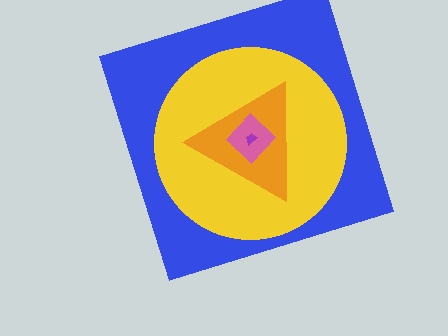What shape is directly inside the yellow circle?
The orange triangle.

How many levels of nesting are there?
5.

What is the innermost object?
The purple trapezoid.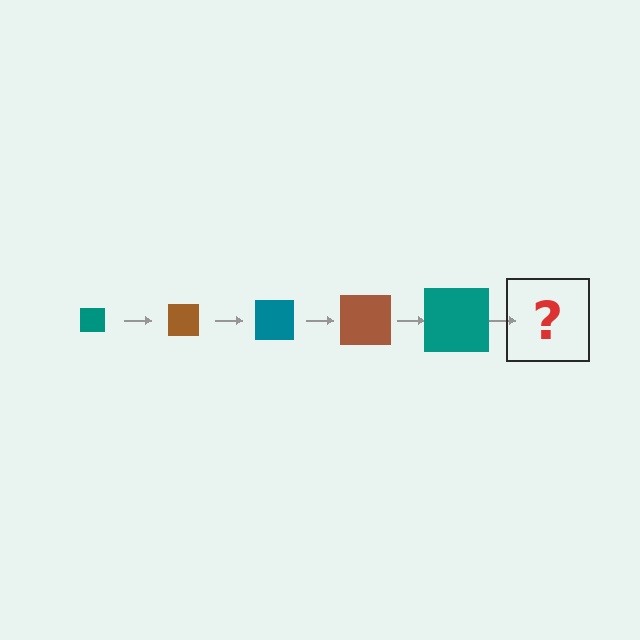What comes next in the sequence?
The next element should be a brown square, larger than the previous one.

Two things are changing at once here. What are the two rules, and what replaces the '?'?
The two rules are that the square grows larger each step and the color cycles through teal and brown. The '?' should be a brown square, larger than the previous one.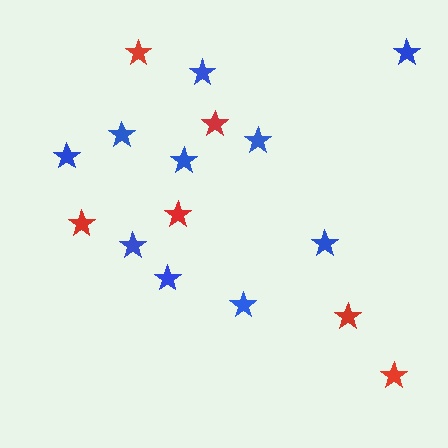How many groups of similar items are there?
There are 2 groups: one group of red stars (6) and one group of blue stars (10).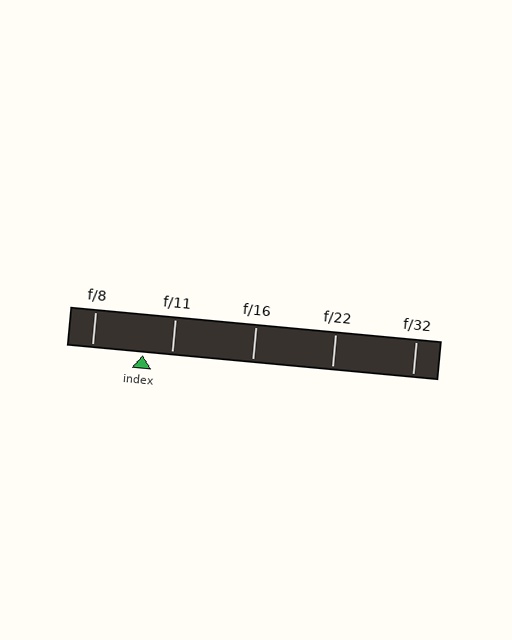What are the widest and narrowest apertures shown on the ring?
The widest aperture shown is f/8 and the narrowest is f/32.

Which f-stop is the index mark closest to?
The index mark is closest to f/11.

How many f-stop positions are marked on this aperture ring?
There are 5 f-stop positions marked.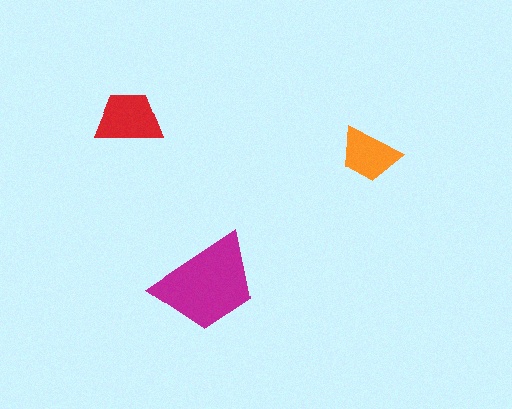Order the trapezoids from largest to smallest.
the magenta one, the red one, the orange one.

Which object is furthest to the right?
The orange trapezoid is rightmost.